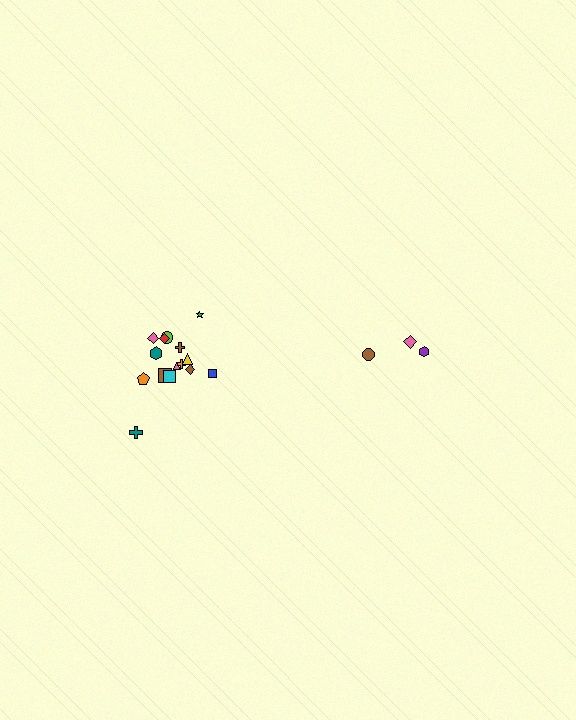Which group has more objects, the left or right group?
The left group.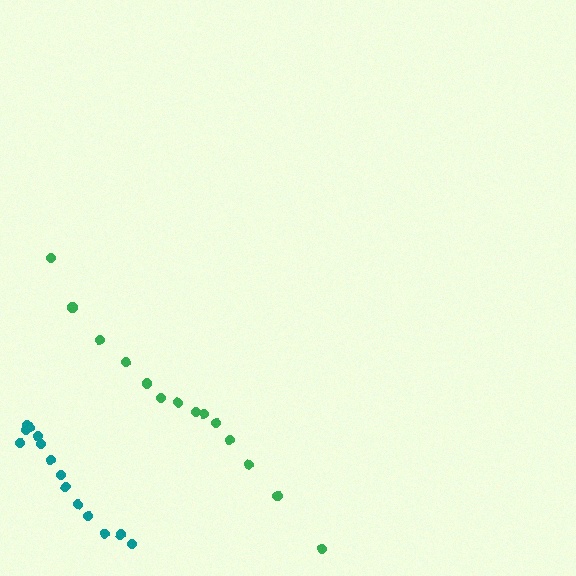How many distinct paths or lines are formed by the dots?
There are 2 distinct paths.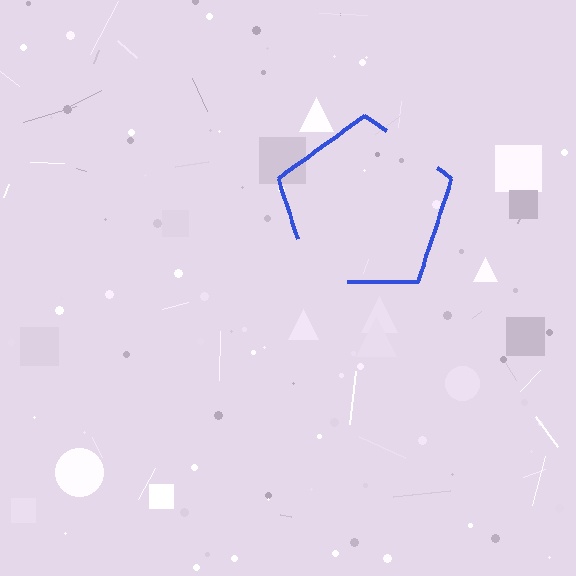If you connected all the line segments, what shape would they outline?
They would outline a pentagon.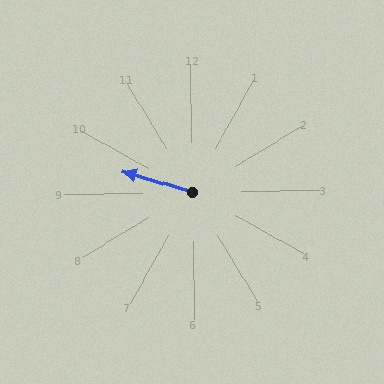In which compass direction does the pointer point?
West.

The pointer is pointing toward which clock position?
Roughly 10 o'clock.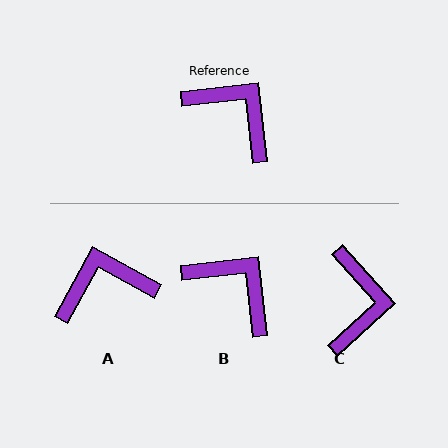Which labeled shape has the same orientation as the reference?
B.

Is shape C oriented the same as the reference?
No, it is off by about 55 degrees.